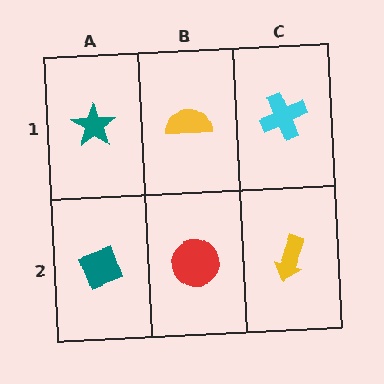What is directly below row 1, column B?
A red circle.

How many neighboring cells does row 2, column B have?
3.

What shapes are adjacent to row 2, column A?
A teal star (row 1, column A), a red circle (row 2, column B).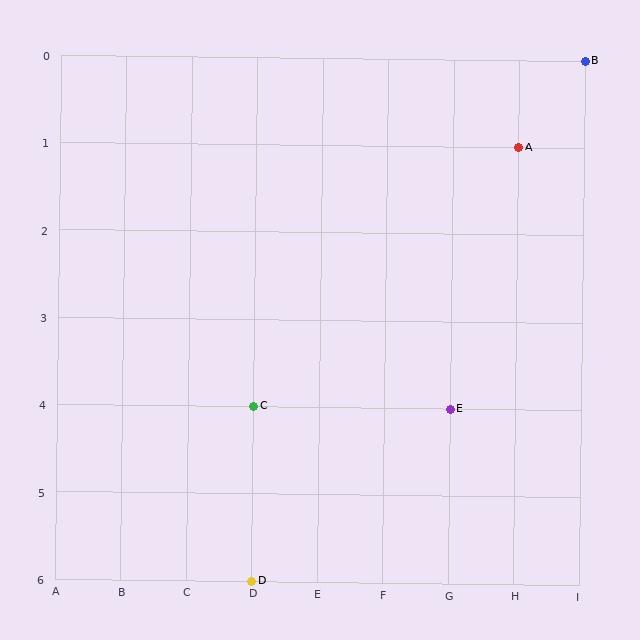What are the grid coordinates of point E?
Point E is at grid coordinates (G, 4).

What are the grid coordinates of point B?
Point B is at grid coordinates (I, 0).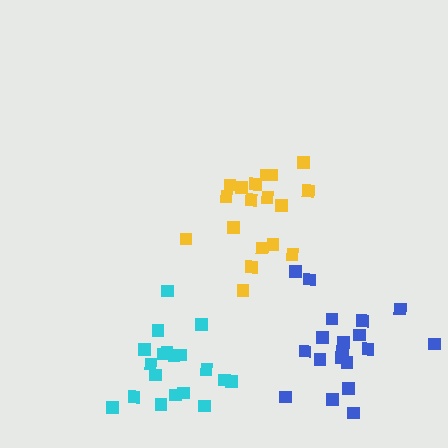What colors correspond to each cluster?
The clusters are colored: blue, yellow, cyan.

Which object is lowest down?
The cyan cluster is bottommost.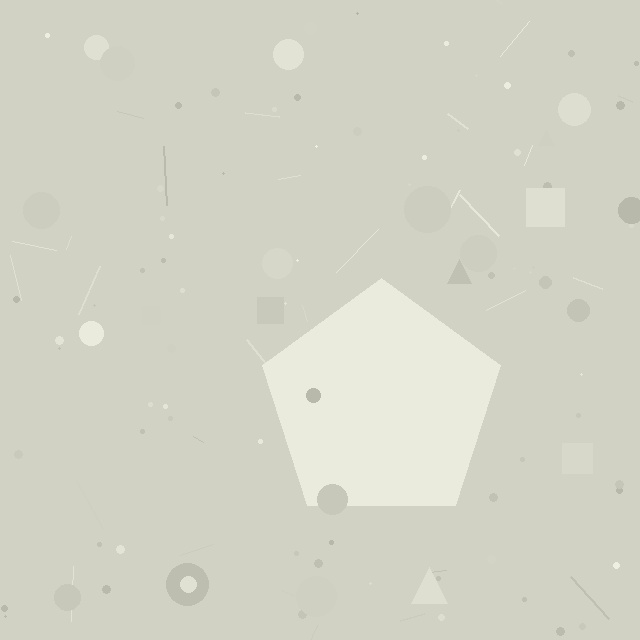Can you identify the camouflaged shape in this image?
The camouflaged shape is a pentagon.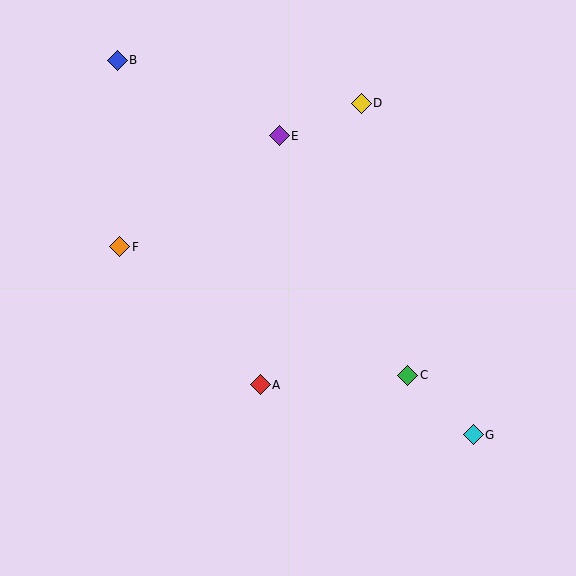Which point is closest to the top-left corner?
Point B is closest to the top-left corner.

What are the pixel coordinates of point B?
Point B is at (117, 60).